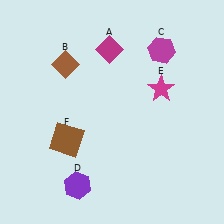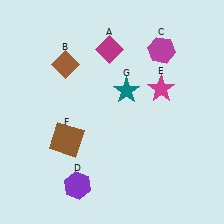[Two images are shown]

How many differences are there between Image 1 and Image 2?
There is 1 difference between the two images.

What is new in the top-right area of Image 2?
A teal star (G) was added in the top-right area of Image 2.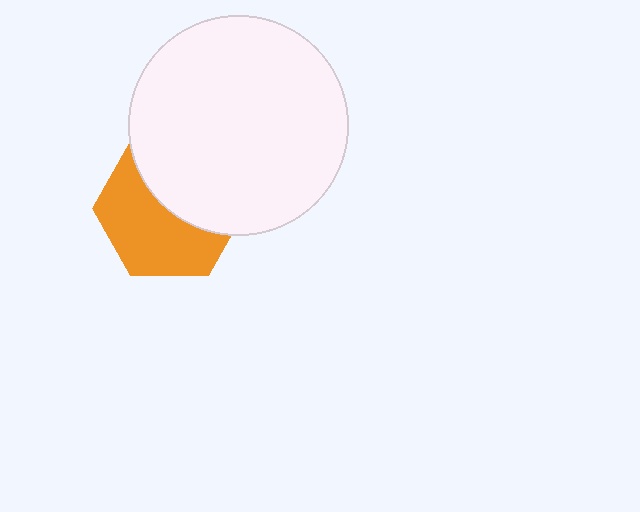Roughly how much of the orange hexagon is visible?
About half of it is visible (roughly 54%).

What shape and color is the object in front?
The object in front is a white circle.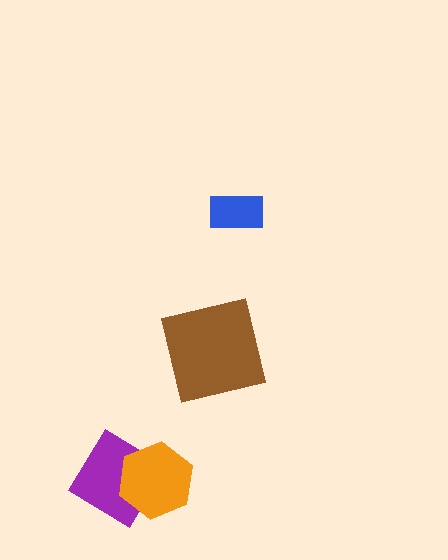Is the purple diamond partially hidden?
Yes, it is partially covered by another shape.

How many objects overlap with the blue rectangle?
0 objects overlap with the blue rectangle.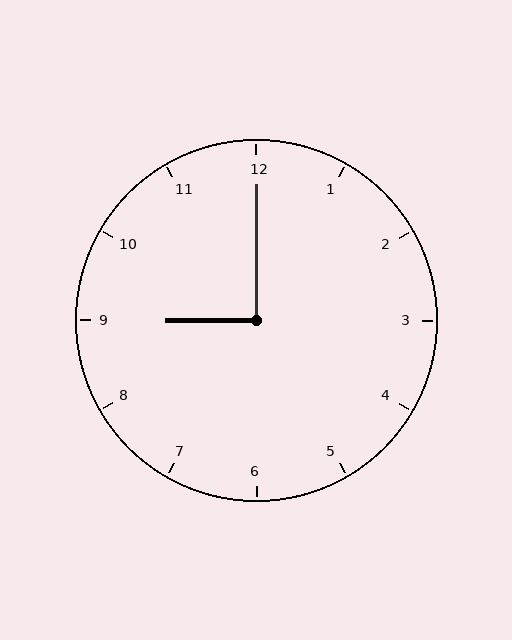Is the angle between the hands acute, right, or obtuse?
It is right.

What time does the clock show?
9:00.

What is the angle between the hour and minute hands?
Approximately 90 degrees.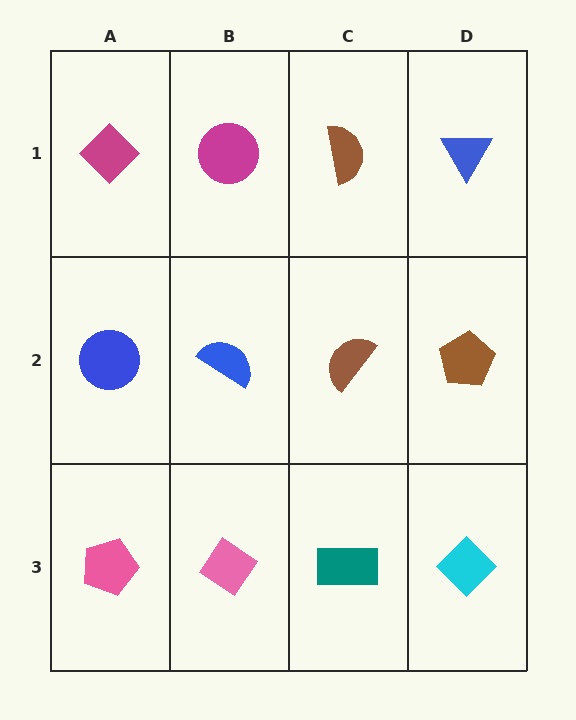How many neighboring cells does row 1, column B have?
3.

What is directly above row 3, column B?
A blue semicircle.